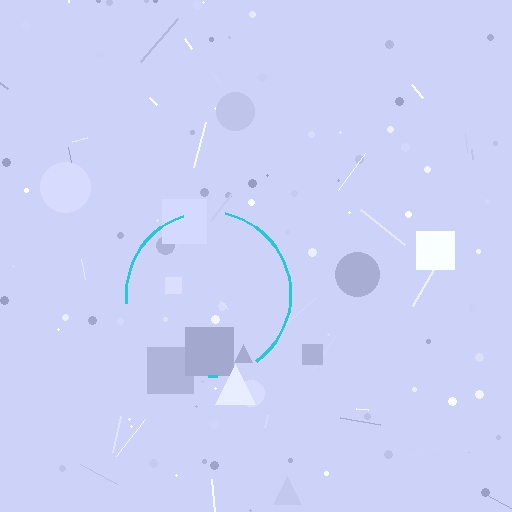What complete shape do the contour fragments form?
The contour fragments form a circle.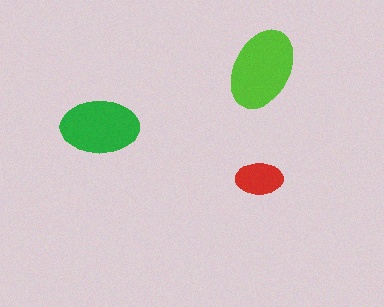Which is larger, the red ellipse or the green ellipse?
The green one.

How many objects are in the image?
There are 3 objects in the image.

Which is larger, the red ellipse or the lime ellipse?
The lime one.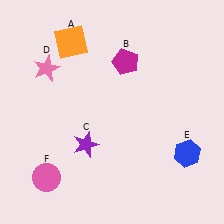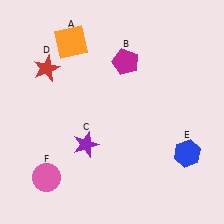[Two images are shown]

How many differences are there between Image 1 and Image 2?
There is 1 difference between the two images.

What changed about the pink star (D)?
In Image 1, D is pink. In Image 2, it changed to red.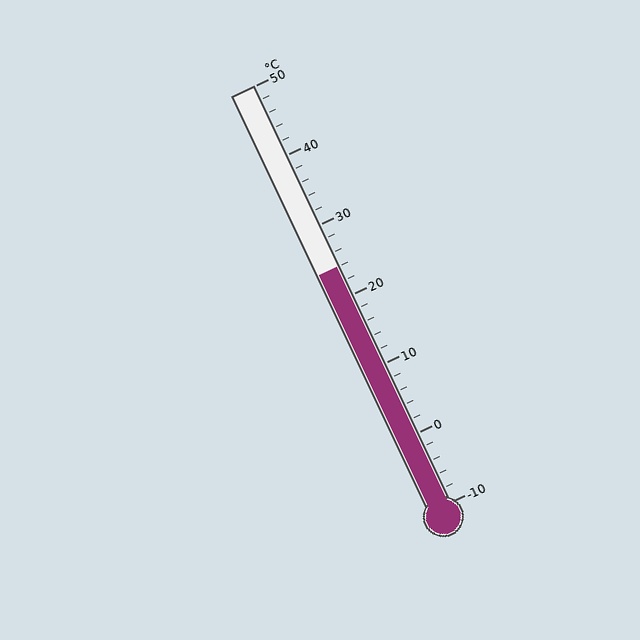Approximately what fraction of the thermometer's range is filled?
The thermometer is filled to approximately 55% of its range.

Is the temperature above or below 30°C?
The temperature is below 30°C.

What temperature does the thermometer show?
The thermometer shows approximately 24°C.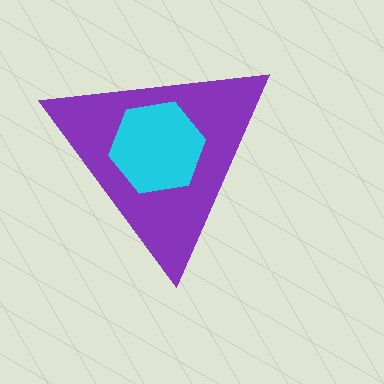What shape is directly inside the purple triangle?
The cyan hexagon.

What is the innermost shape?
The cyan hexagon.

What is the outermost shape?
The purple triangle.